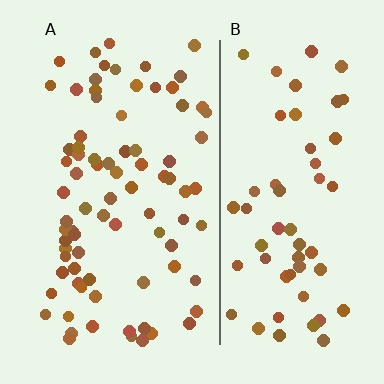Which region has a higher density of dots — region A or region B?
A (the left).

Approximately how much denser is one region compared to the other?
Approximately 1.4× — region A over region B.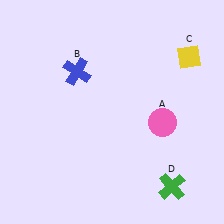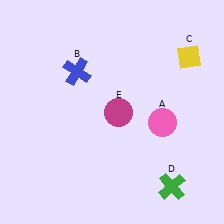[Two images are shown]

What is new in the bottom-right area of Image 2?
A magenta circle (E) was added in the bottom-right area of Image 2.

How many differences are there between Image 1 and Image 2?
There is 1 difference between the two images.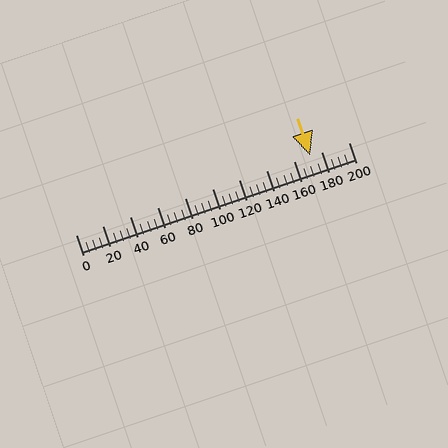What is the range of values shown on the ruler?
The ruler shows values from 0 to 200.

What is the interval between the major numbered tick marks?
The major tick marks are spaced 20 units apart.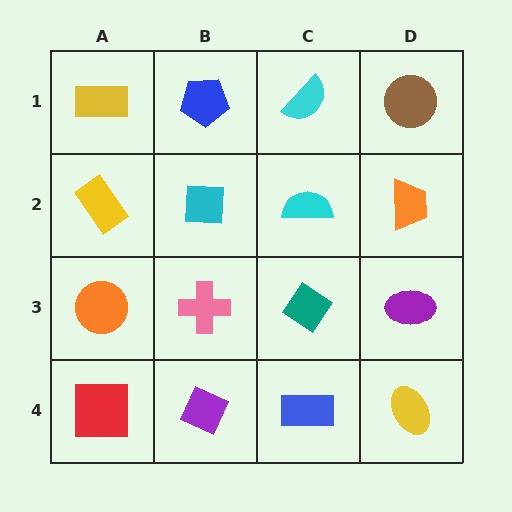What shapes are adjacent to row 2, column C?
A cyan semicircle (row 1, column C), a teal diamond (row 3, column C), a cyan square (row 2, column B), an orange trapezoid (row 2, column D).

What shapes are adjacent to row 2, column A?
A yellow rectangle (row 1, column A), an orange circle (row 3, column A), a cyan square (row 2, column B).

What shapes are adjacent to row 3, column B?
A cyan square (row 2, column B), a purple diamond (row 4, column B), an orange circle (row 3, column A), a teal diamond (row 3, column C).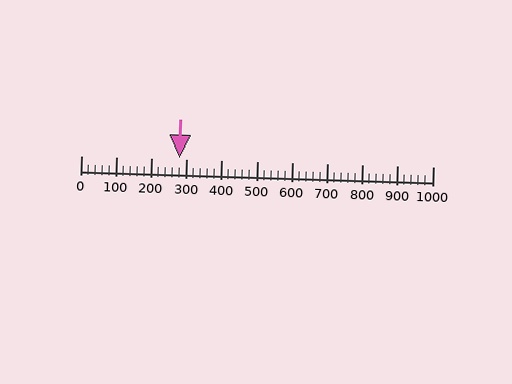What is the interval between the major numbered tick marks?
The major tick marks are spaced 100 units apart.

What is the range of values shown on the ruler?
The ruler shows values from 0 to 1000.